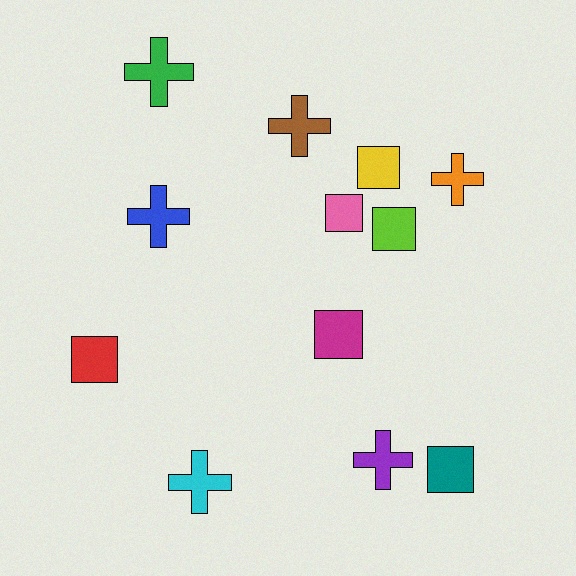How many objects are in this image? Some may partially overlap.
There are 12 objects.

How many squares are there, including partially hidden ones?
There are 6 squares.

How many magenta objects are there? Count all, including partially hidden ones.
There is 1 magenta object.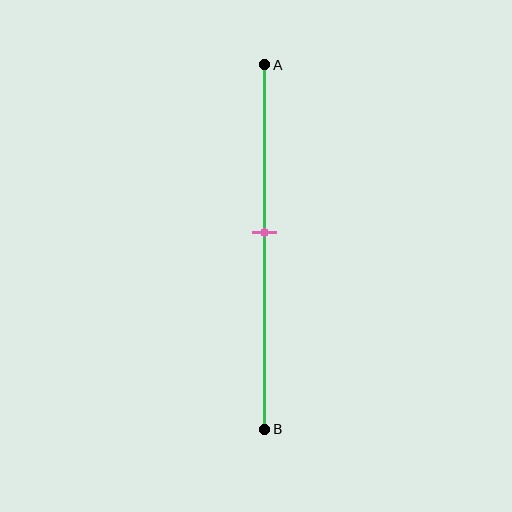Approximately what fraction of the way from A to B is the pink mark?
The pink mark is approximately 45% of the way from A to B.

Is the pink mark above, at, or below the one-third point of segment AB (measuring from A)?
The pink mark is below the one-third point of segment AB.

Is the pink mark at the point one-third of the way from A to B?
No, the mark is at about 45% from A, not at the 33% one-third point.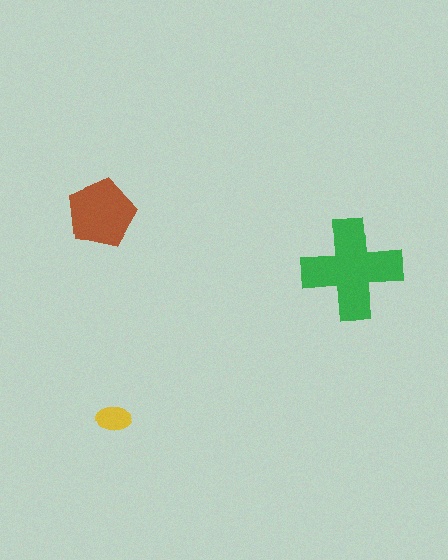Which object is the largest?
The green cross.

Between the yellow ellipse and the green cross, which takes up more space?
The green cross.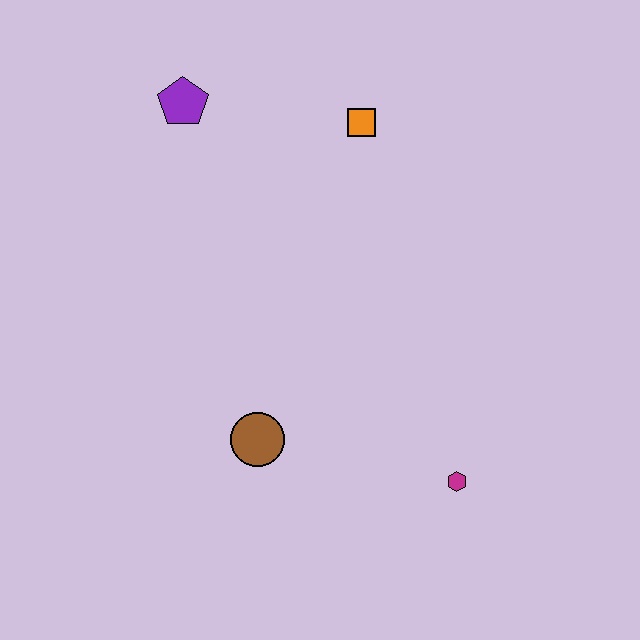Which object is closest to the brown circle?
The magenta hexagon is closest to the brown circle.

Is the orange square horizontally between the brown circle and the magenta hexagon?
Yes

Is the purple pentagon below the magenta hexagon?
No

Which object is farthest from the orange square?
The magenta hexagon is farthest from the orange square.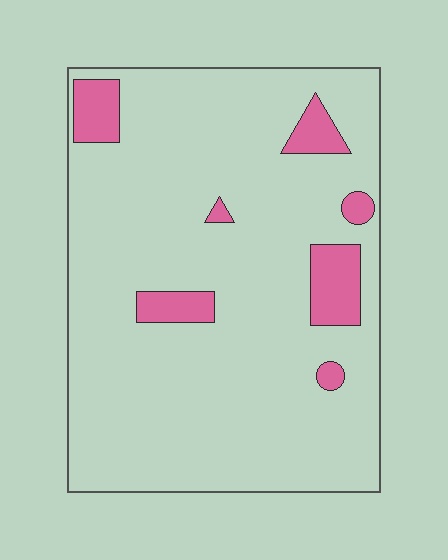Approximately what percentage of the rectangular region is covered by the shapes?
Approximately 10%.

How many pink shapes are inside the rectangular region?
7.